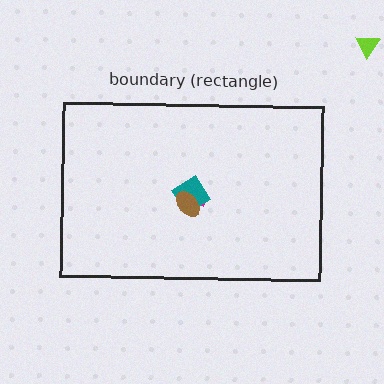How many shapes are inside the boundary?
3 inside, 1 outside.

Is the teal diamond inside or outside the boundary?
Inside.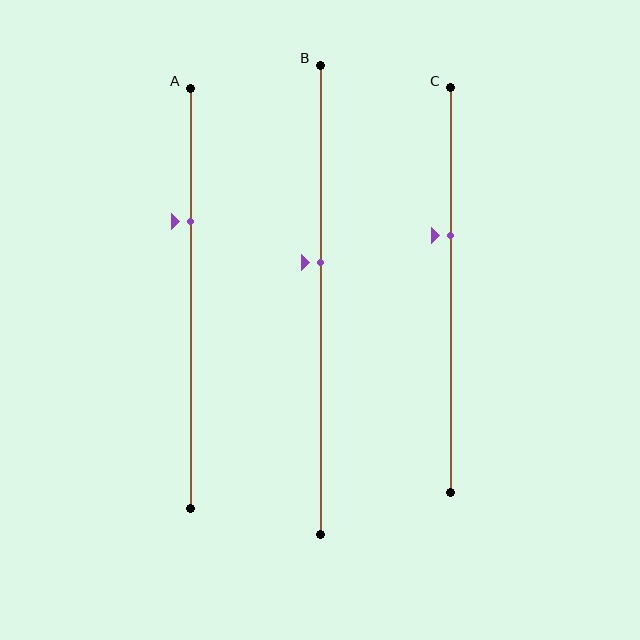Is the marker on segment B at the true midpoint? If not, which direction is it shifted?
No, the marker on segment B is shifted upward by about 8% of the segment length.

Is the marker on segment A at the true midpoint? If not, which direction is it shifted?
No, the marker on segment A is shifted upward by about 18% of the segment length.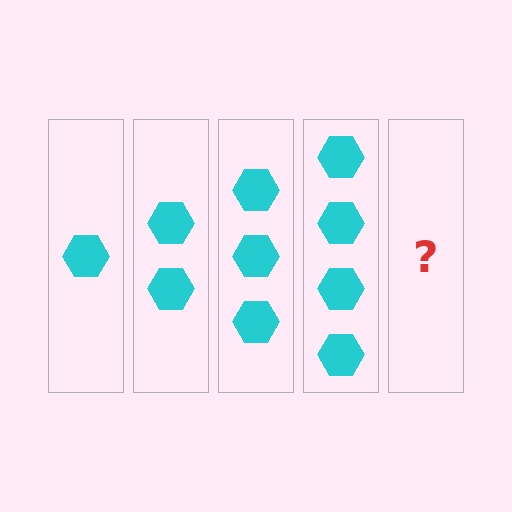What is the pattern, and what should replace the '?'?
The pattern is that each step adds one more hexagon. The '?' should be 5 hexagons.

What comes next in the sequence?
The next element should be 5 hexagons.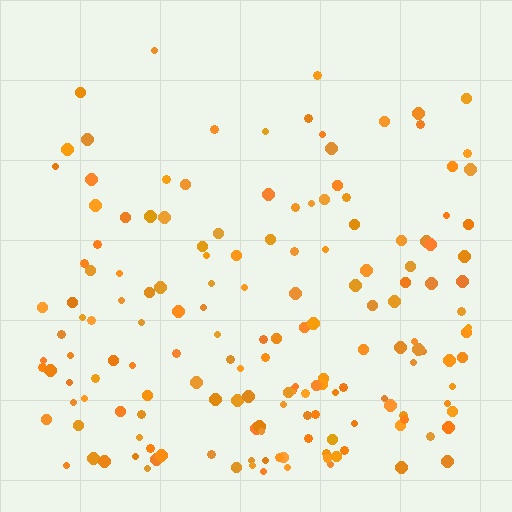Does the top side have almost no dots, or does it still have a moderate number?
Still a moderate number, just noticeably fewer than the bottom.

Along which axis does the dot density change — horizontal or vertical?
Vertical.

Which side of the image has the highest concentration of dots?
The bottom.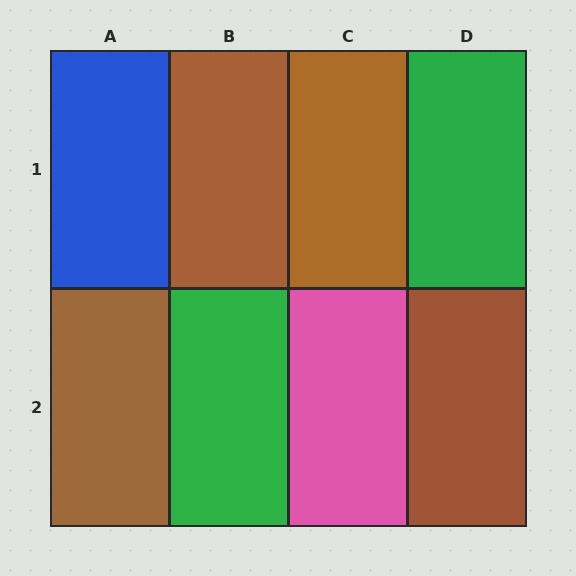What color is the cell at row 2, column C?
Pink.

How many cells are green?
2 cells are green.